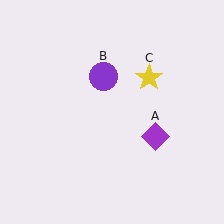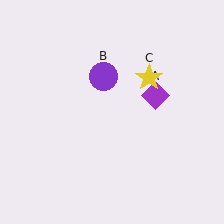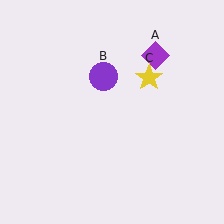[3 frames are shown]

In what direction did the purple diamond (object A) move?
The purple diamond (object A) moved up.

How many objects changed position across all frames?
1 object changed position: purple diamond (object A).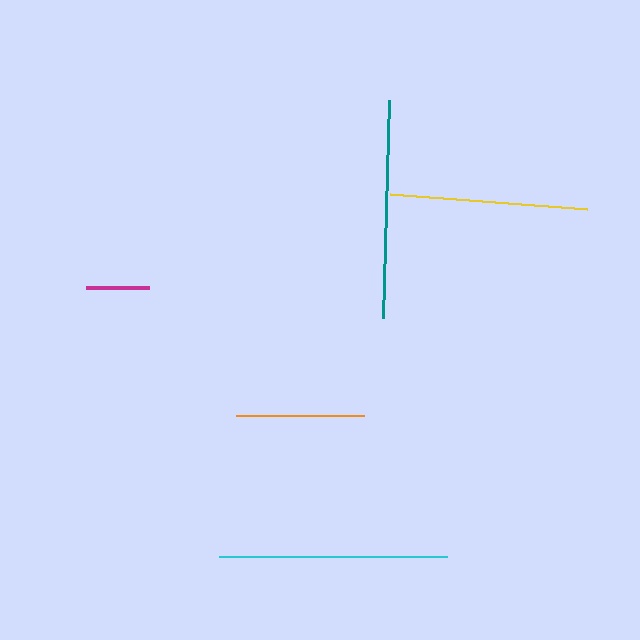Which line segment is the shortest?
The magenta line is the shortest at approximately 63 pixels.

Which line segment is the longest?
The cyan line is the longest at approximately 228 pixels.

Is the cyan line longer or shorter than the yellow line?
The cyan line is longer than the yellow line.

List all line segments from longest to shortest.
From longest to shortest: cyan, teal, yellow, orange, magenta.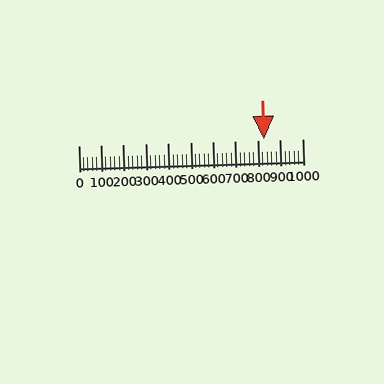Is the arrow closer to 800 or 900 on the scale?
The arrow is closer to 800.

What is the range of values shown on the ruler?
The ruler shows values from 0 to 1000.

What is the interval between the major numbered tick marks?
The major tick marks are spaced 100 units apart.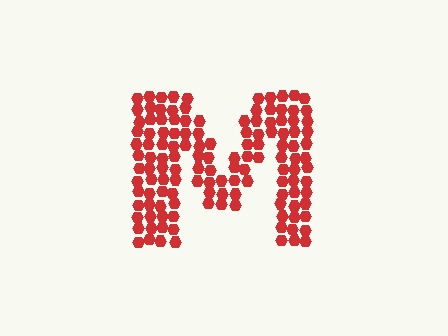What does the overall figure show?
The overall figure shows the letter M.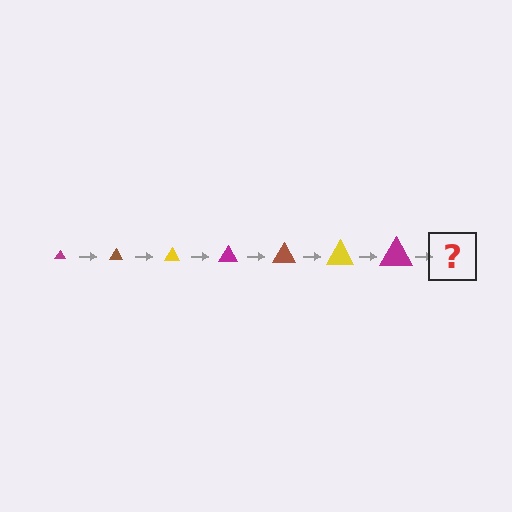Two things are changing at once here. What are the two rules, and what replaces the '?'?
The two rules are that the triangle grows larger each step and the color cycles through magenta, brown, and yellow. The '?' should be a brown triangle, larger than the previous one.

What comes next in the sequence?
The next element should be a brown triangle, larger than the previous one.